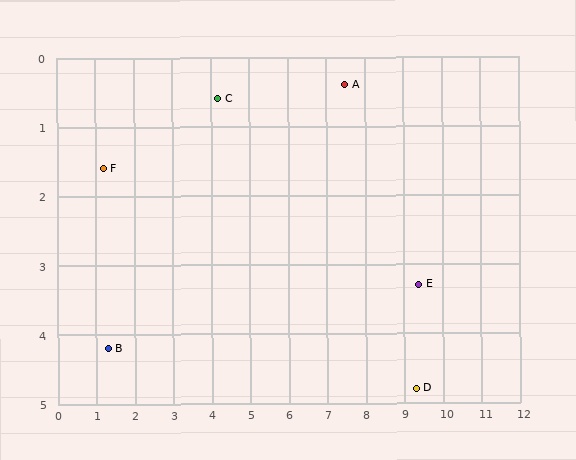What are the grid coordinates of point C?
Point C is at approximately (4.2, 0.6).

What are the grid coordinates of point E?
Point E is at approximately (9.4, 3.3).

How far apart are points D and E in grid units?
Points D and E are about 1.5 grid units apart.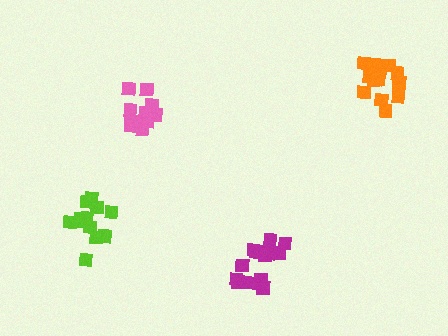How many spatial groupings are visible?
There are 4 spatial groupings.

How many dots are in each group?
Group 1: 14 dots, Group 2: 17 dots, Group 3: 13 dots, Group 4: 12 dots (56 total).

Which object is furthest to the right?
The orange cluster is rightmost.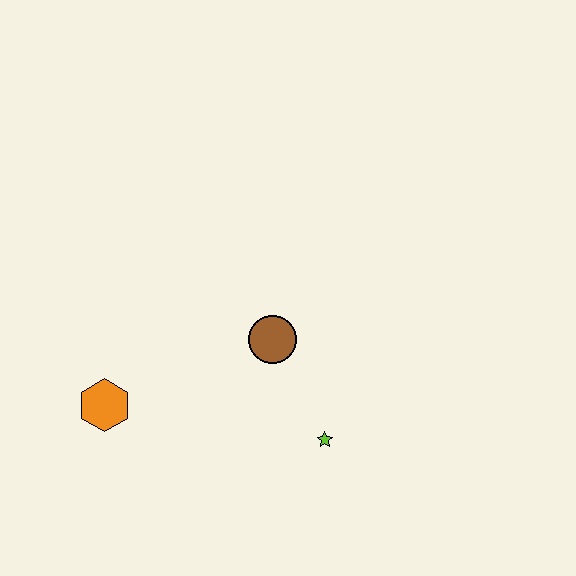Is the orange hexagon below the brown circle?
Yes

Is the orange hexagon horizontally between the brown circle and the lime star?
No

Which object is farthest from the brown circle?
The orange hexagon is farthest from the brown circle.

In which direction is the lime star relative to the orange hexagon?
The lime star is to the right of the orange hexagon.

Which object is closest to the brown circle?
The lime star is closest to the brown circle.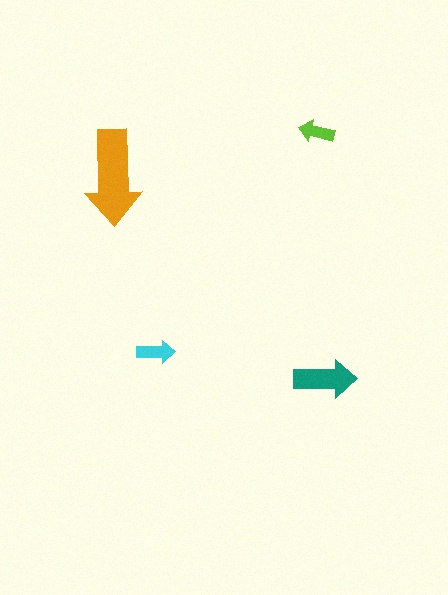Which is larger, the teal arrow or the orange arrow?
The orange one.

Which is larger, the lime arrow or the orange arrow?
The orange one.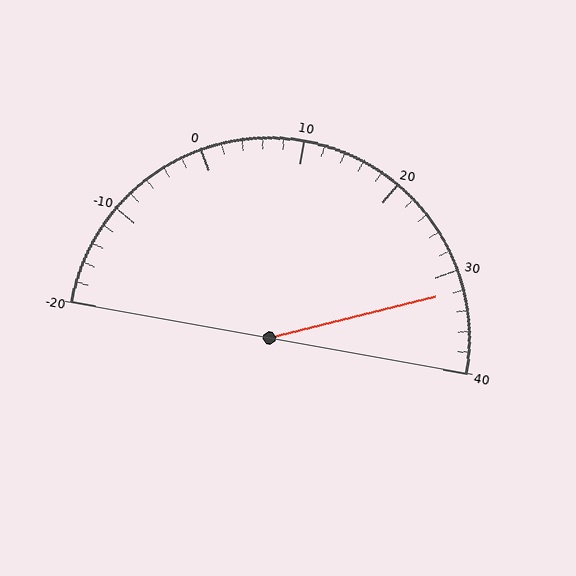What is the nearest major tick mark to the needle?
The nearest major tick mark is 30.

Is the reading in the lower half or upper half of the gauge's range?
The reading is in the upper half of the range (-20 to 40).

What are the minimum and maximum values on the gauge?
The gauge ranges from -20 to 40.